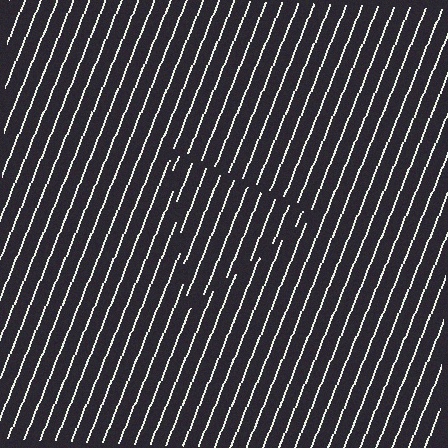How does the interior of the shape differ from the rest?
The interior of the shape contains the same grating, shifted by half a period — the contour is defined by the phase discontinuity where line-ends from the inner and outer gratings abut.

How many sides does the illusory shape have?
3 sides — the line-ends trace a triangle.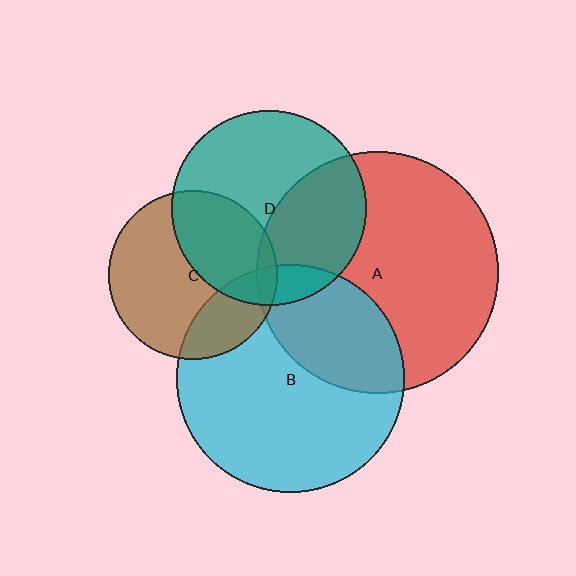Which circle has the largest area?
Circle A (red).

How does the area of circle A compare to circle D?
Approximately 1.5 times.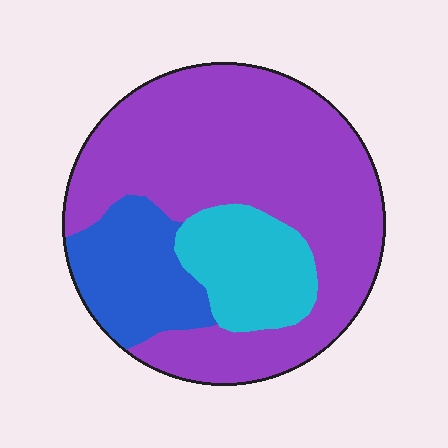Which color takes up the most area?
Purple, at roughly 65%.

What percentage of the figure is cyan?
Cyan covers about 15% of the figure.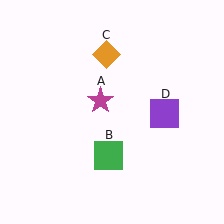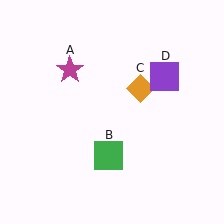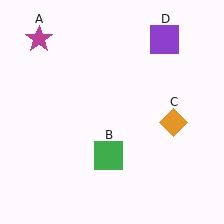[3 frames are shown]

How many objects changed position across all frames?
3 objects changed position: magenta star (object A), orange diamond (object C), purple square (object D).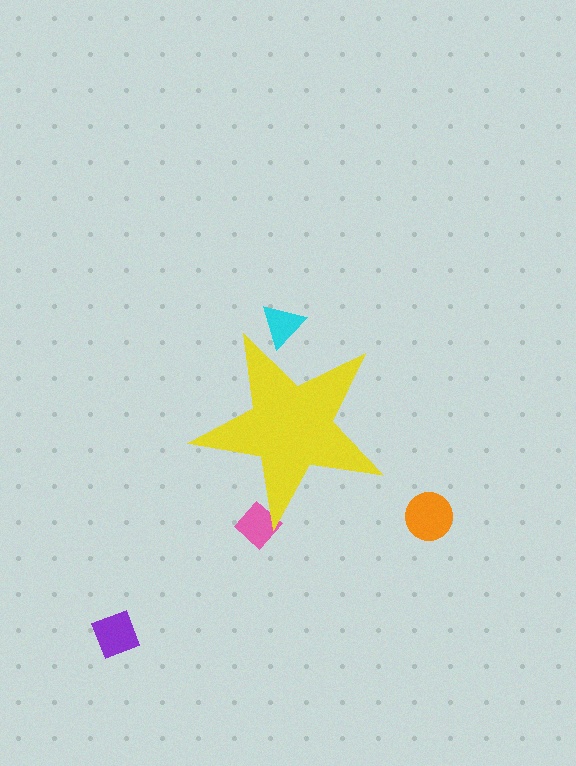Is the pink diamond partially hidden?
Yes, the pink diamond is partially hidden behind the yellow star.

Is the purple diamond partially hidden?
No, the purple diamond is fully visible.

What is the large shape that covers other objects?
A yellow star.